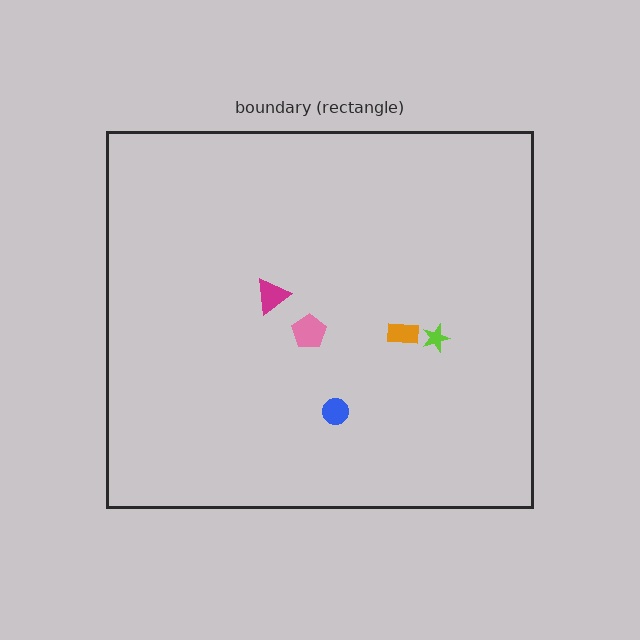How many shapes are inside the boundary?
5 inside, 0 outside.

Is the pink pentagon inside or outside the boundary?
Inside.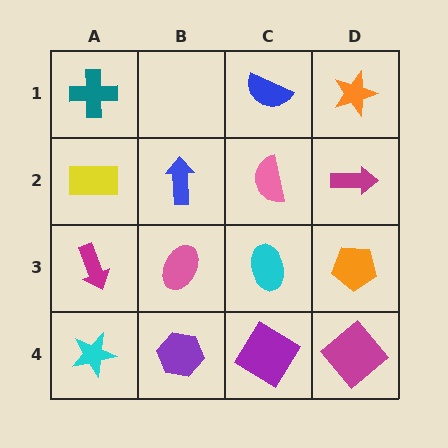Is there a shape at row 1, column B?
No, that cell is empty.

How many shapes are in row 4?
4 shapes.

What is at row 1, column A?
A teal cross.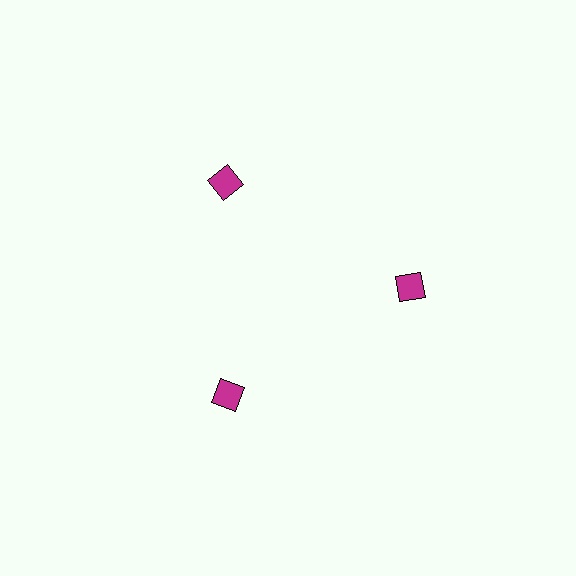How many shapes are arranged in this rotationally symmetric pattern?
There are 3 shapes, arranged in 3 groups of 1.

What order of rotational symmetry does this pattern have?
This pattern has 3-fold rotational symmetry.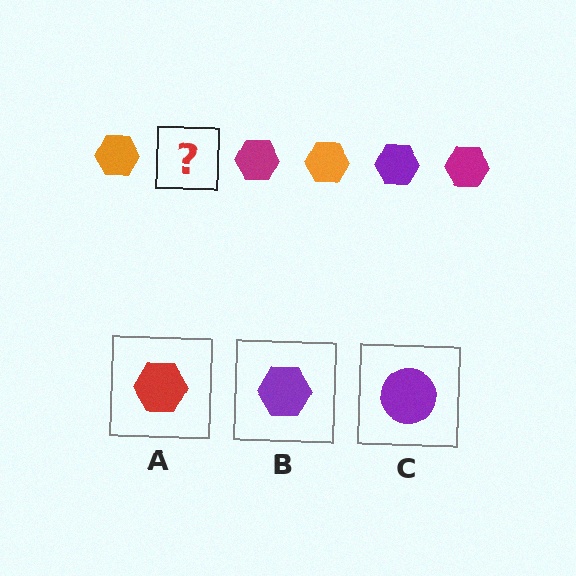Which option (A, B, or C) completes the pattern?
B.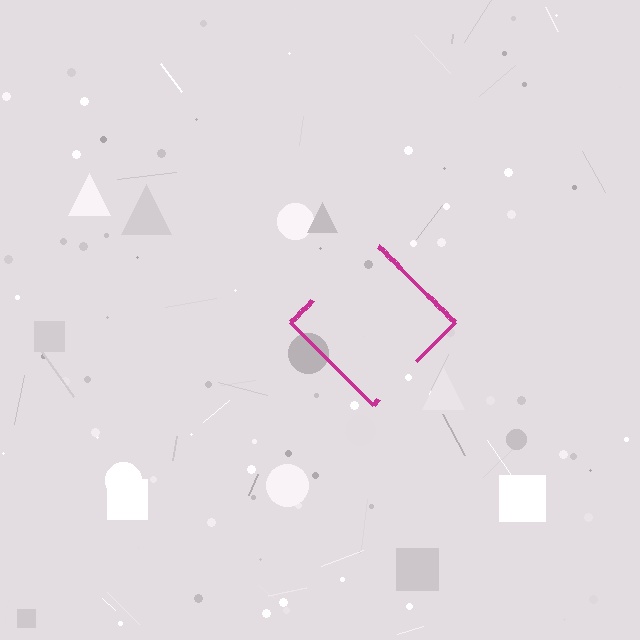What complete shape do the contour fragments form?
The contour fragments form a diamond.